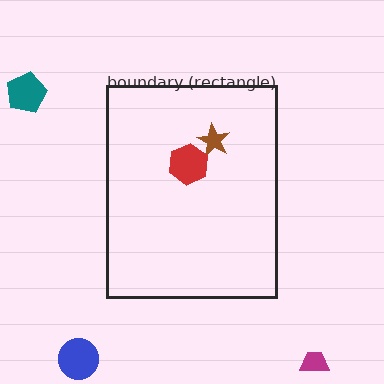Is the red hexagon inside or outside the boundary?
Inside.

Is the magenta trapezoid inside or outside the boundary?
Outside.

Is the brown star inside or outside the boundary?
Inside.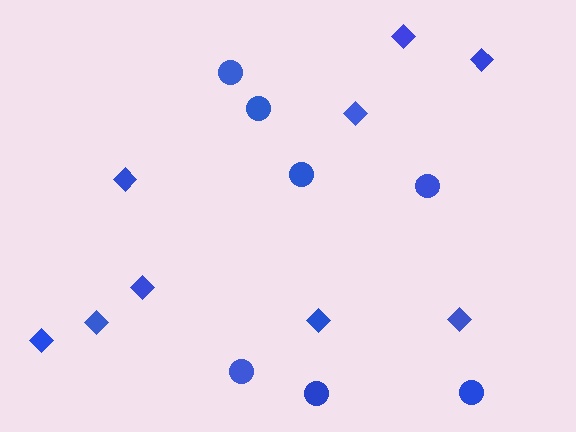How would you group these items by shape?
There are 2 groups: one group of circles (7) and one group of diamonds (9).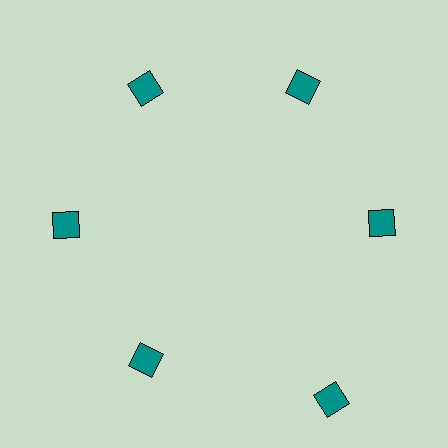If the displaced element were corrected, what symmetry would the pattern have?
It would have 6-fold rotational symmetry — the pattern would map onto itself every 60 degrees.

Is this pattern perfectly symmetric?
No. The 6 teal diamonds are arranged in a ring, but one element near the 5 o'clock position is pushed outward from the center, breaking the 6-fold rotational symmetry.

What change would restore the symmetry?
The symmetry would be restored by moving it inward, back onto the ring so that all 6 diamonds sit at equal angles and equal distance from the center.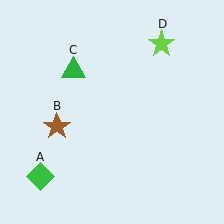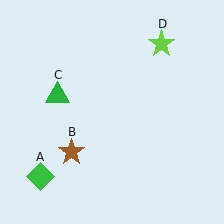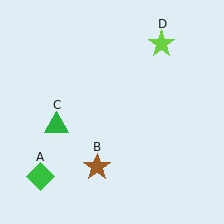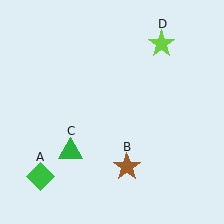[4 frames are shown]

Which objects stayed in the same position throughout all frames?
Green diamond (object A) and lime star (object D) remained stationary.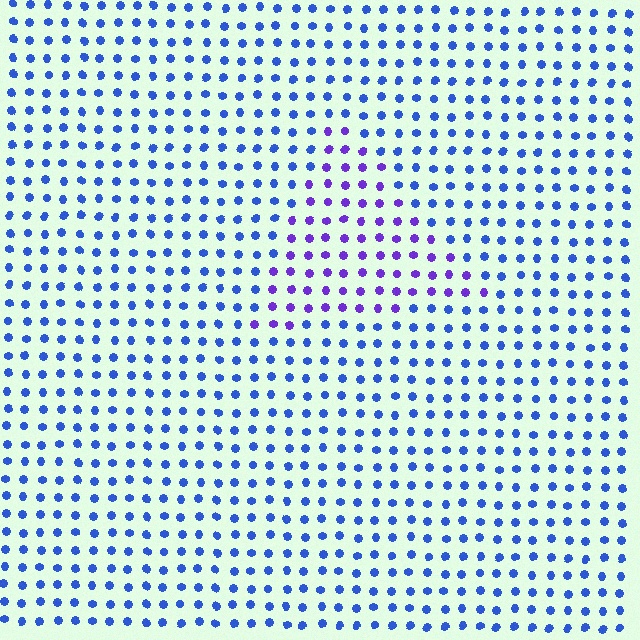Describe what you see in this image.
The image is filled with small blue elements in a uniform arrangement. A triangle-shaped region is visible where the elements are tinted to a slightly different hue, forming a subtle color boundary.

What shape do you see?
I see a triangle.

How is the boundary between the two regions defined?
The boundary is defined purely by a slight shift in hue (about 40 degrees). Spacing, size, and orientation are identical on both sides.